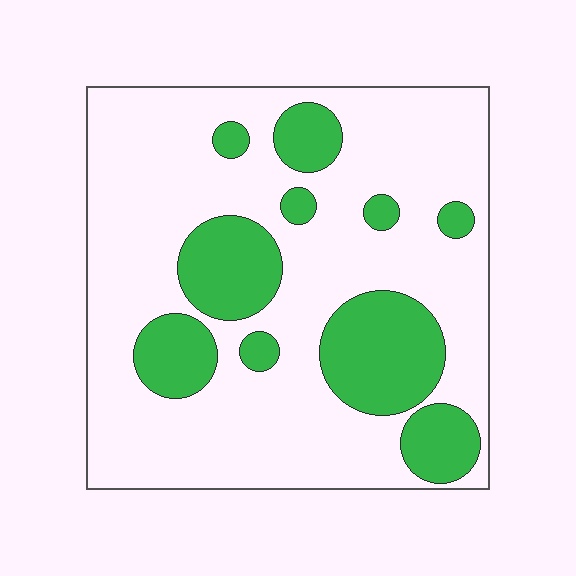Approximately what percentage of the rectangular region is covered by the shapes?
Approximately 25%.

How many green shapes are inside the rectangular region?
10.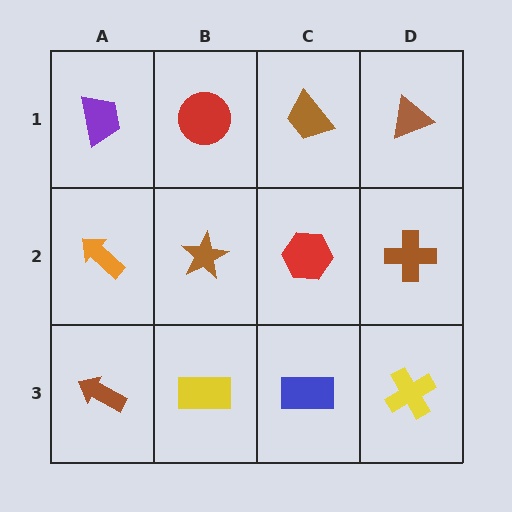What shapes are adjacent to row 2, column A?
A purple trapezoid (row 1, column A), a brown arrow (row 3, column A), a brown star (row 2, column B).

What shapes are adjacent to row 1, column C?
A red hexagon (row 2, column C), a red circle (row 1, column B), a brown triangle (row 1, column D).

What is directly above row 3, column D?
A brown cross.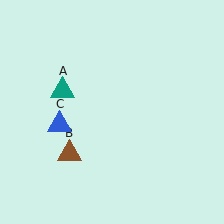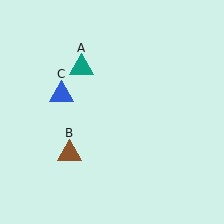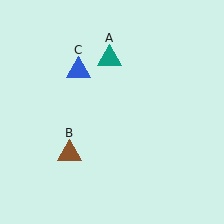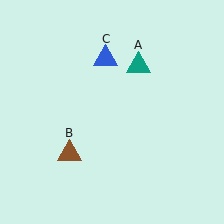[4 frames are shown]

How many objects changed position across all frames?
2 objects changed position: teal triangle (object A), blue triangle (object C).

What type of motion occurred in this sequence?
The teal triangle (object A), blue triangle (object C) rotated clockwise around the center of the scene.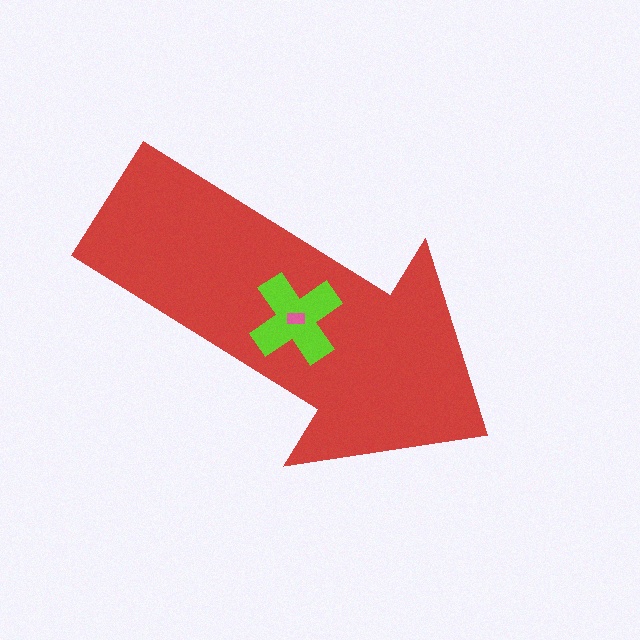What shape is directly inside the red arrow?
The lime cross.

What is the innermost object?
The pink rectangle.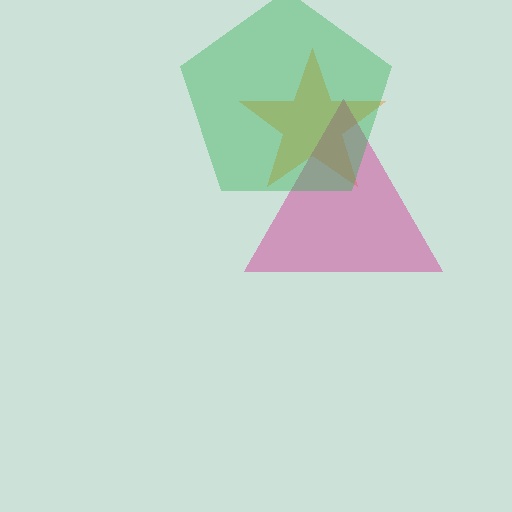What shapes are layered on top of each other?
The layered shapes are: an orange star, a magenta triangle, a green pentagon.